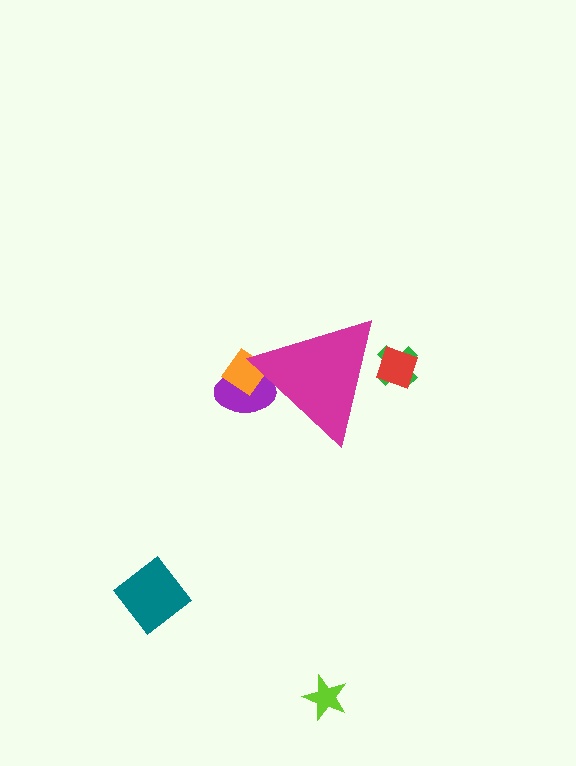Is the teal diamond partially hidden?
No, the teal diamond is fully visible.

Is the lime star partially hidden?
No, the lime star is fully visible.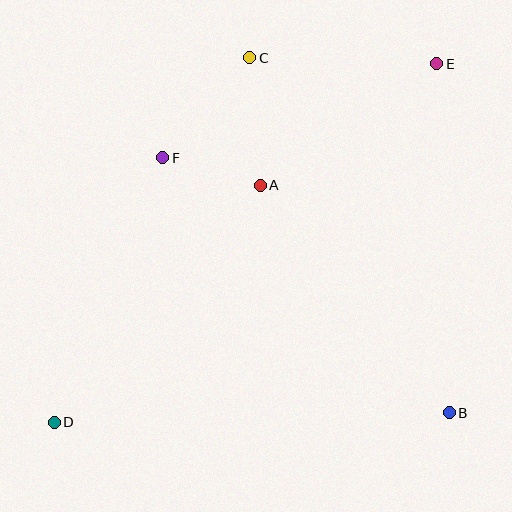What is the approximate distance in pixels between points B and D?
The distance between B and D is approximately 395 pixels.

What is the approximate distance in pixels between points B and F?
The distance between B and F is approximately 384 pixels.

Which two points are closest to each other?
Points A and F are closest to each other.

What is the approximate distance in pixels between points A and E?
The distance between A and E is approximately 214 pixels.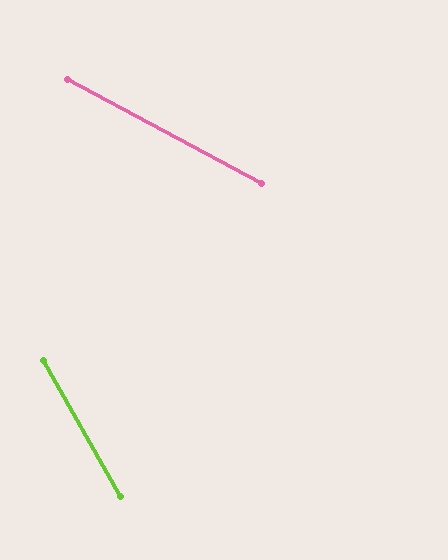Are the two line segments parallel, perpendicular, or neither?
Neither parallel nor perpendicular — they differ by about 33°.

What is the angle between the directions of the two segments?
Approximately 33 degrees.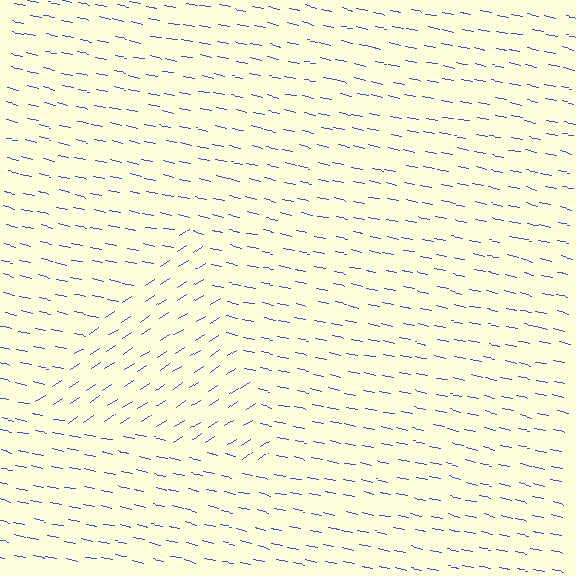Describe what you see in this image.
The image is filled with small blue line segments. A triangle region in the image has lines oriented differently from the surrounding lines, creating a visible texture boundary.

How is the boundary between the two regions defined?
The boundary is defined purely by a change in line orientation (approximately 45 degrees difference). All lines are the same color and thickness.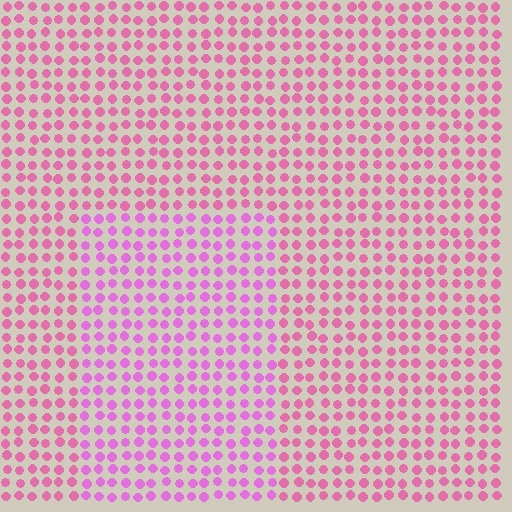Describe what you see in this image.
The image is filled with small pink elements in a uniform arrangement. A rectangle-shaped region is visible where the elements are tinted to a slightly different hue, forming a subtle color boundary.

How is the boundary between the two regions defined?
The boundary is defined purely by a slight shift in hue (about 27 degrees). Spacing, size, and orientation are identical on both sides.